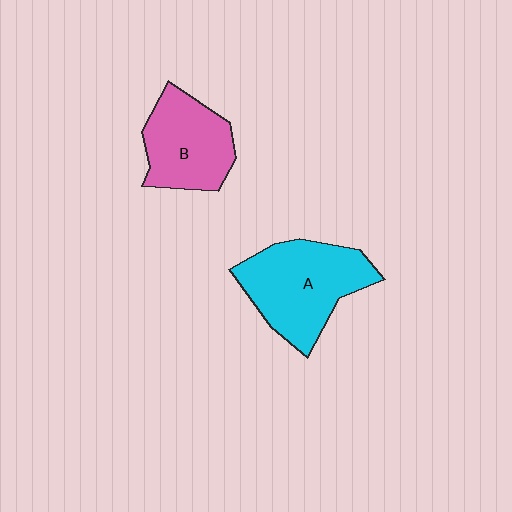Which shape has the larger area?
Shape A (cyan).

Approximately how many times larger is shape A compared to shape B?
Approximately 1.3 times.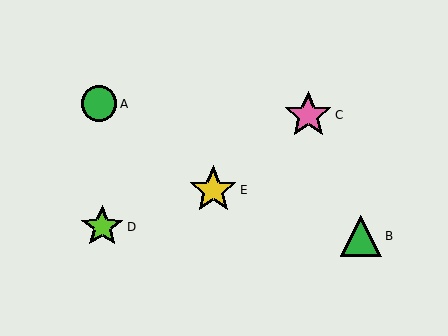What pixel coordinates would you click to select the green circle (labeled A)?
Click at (99, 104) to select the green circle A.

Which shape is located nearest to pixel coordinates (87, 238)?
The lime star (labeled D) at (102, 227) is nearest to that location.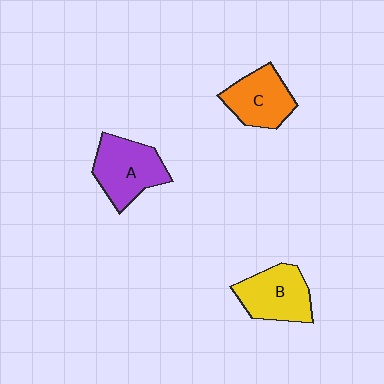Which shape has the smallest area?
Shape C (orange).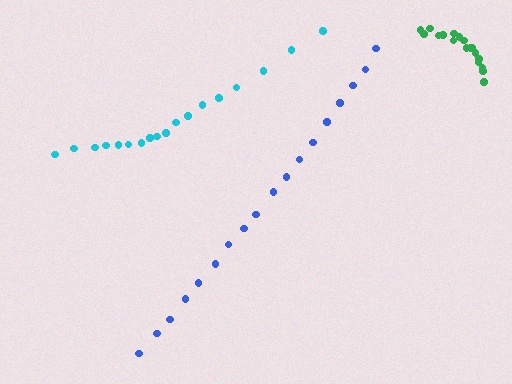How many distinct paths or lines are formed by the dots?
There are 3 distinct paths.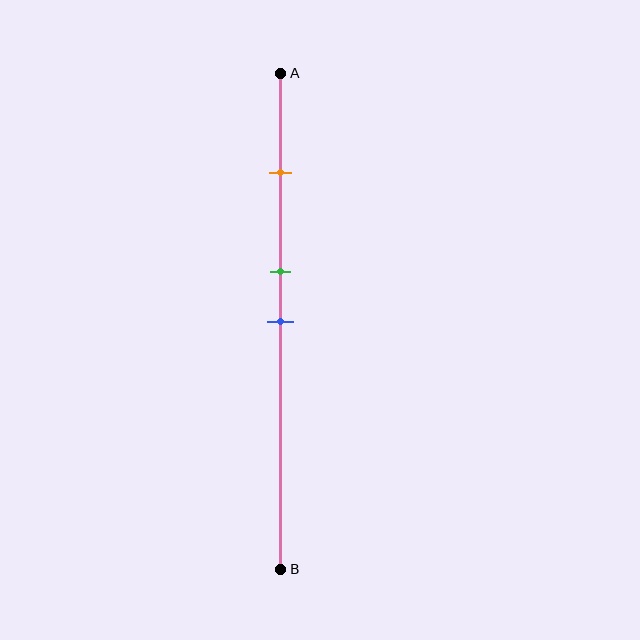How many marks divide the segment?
There are 3 marks dividing the segment.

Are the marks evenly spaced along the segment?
No, the marks are not evenly spaced.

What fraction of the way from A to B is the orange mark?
The orange mark is approximately 20% (0.2) of the way from A to B.